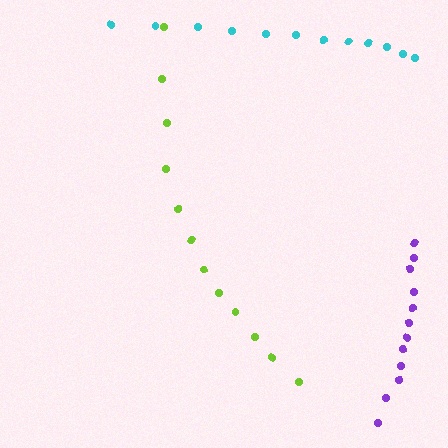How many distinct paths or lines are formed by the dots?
There are 3 distinct paths.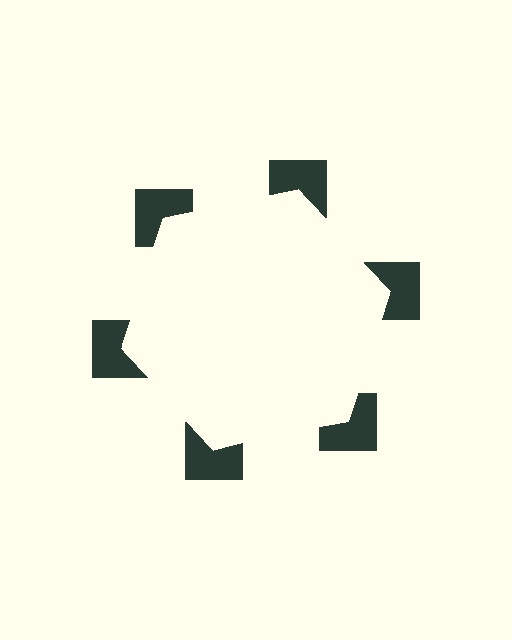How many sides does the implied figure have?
6 sides.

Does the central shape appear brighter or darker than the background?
It typically appears slightly brighter than the background, even though no actual brightness change is drawn.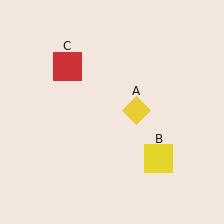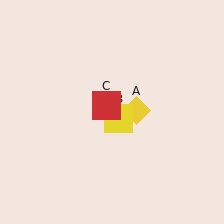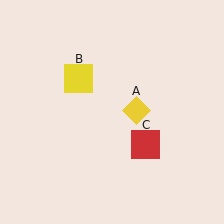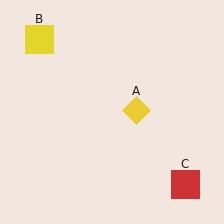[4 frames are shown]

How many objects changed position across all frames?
2 objects changed position: yellow square (object B), red square (object C).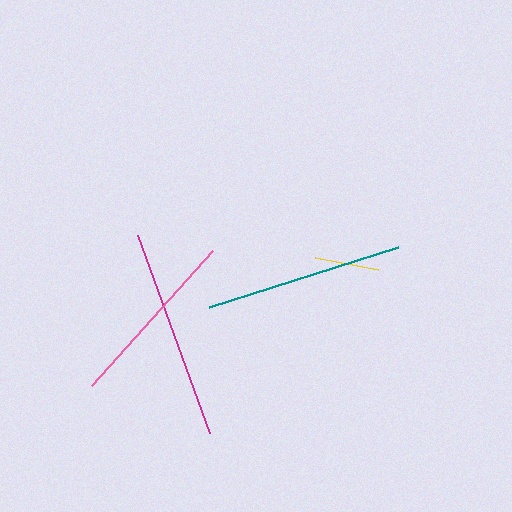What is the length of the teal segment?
The teal segment is approximately 198 pixels long.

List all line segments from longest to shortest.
From longest to shortest: magenta, teal, pink, yellow.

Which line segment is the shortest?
The yellow line is the shortest at approximately 64 pixels.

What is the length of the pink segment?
The pink segment is approximately 181 pixels long.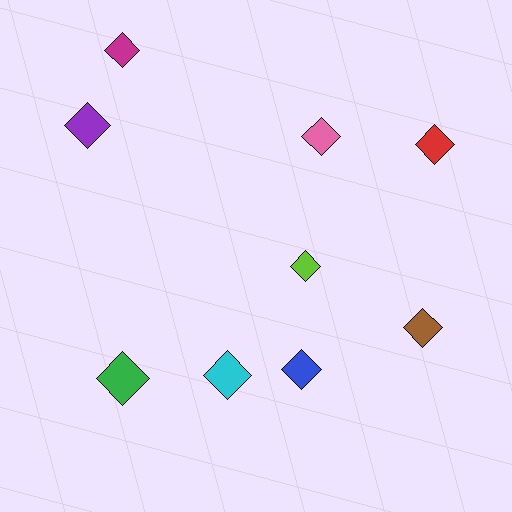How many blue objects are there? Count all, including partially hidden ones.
There is 1 blue object.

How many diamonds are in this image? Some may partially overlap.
There are 9 diamonds.